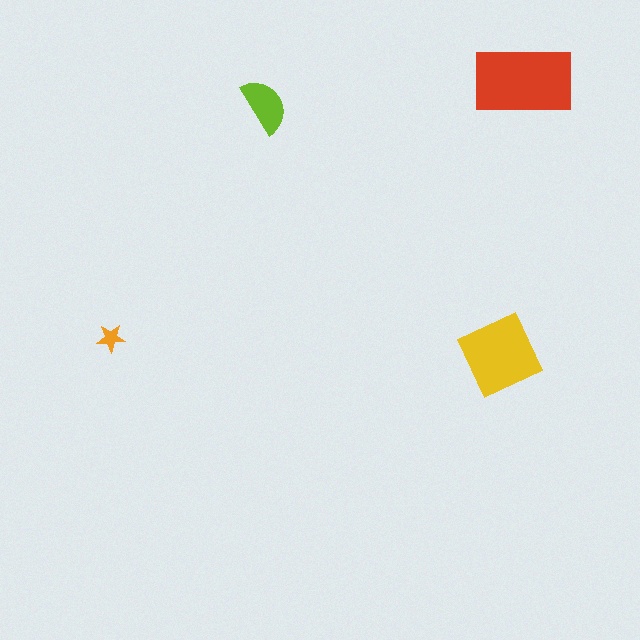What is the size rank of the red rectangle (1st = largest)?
1st.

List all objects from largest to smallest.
The red rectangle, the yellow square, the lime semicircle, the orange star.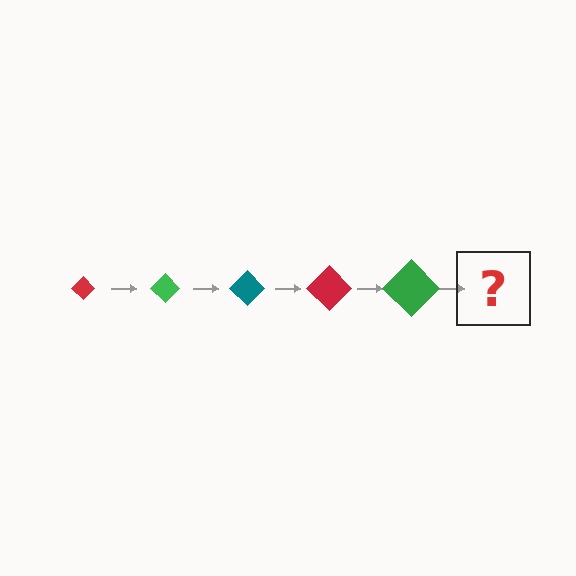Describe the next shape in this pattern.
It should be a teal diamond, larger than the previous one.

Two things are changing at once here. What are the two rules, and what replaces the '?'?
The two rules are that the diamond grows larger each step and the color cycles through red, green, and teal. The '?' should be a teal diamond, larger than the previous one.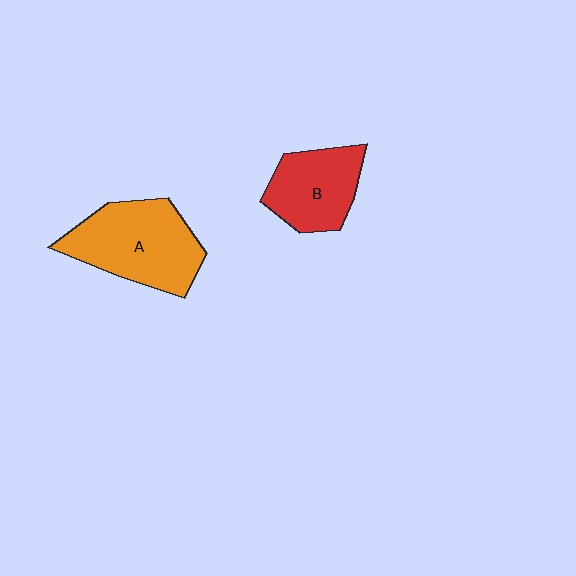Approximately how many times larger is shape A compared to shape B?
Approximately 1.4 times.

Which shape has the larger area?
Shape A (orange).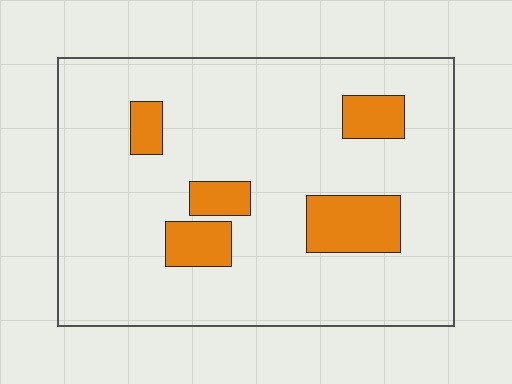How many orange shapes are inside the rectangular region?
5.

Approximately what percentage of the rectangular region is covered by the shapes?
Approximately 15%.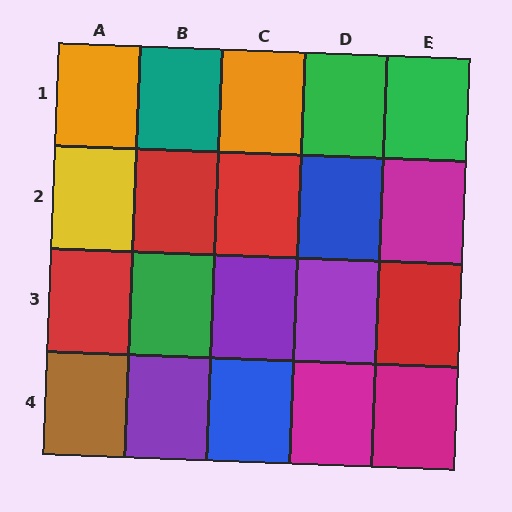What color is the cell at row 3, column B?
Green.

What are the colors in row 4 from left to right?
Brown, purple, blue, magenta, magenta.